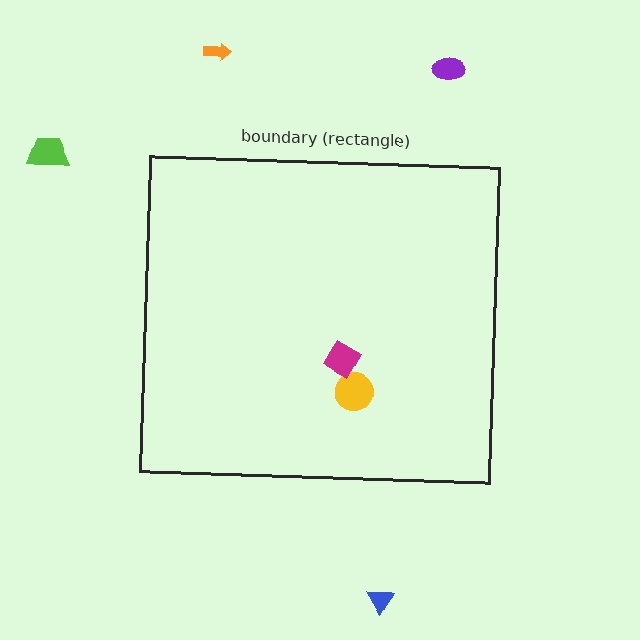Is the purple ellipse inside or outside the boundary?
Outside.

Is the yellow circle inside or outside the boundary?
Inside.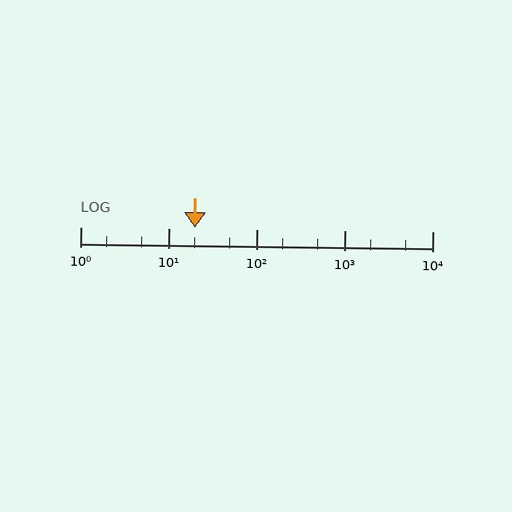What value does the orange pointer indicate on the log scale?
The pointer indicates approximately 20.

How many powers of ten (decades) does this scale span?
The scale spans 4 decades, from 1 to 10000.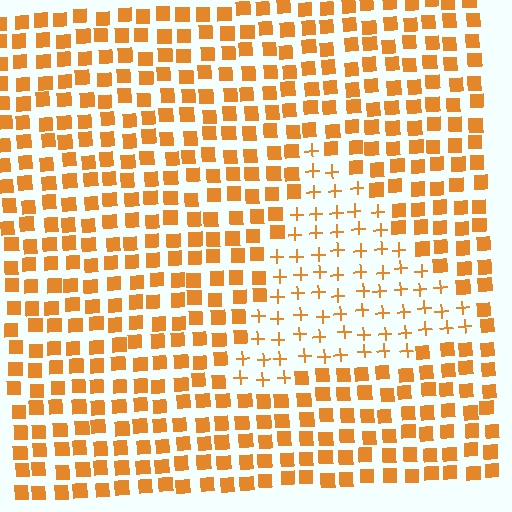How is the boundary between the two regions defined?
The boundary is defined by a change in element shape: plus signs inside vs. squares outside. All elements share the same color and spacing.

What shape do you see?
I see a triangle.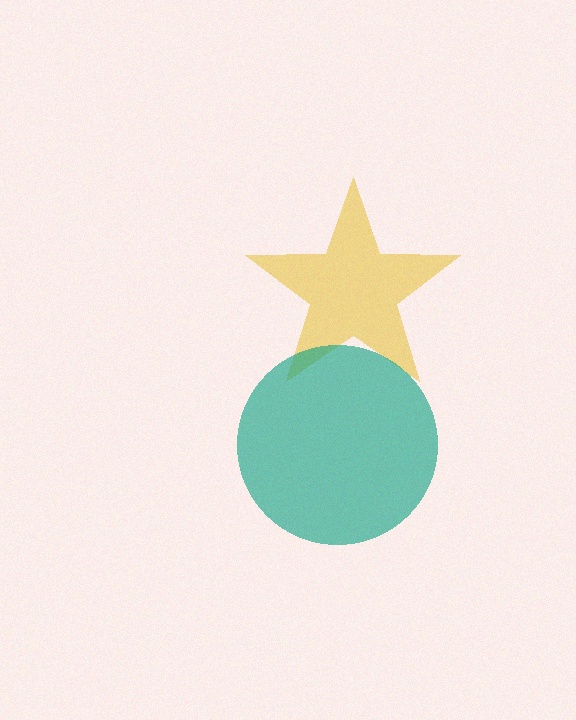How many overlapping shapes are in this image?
There are 2 overlapping shapes in the image.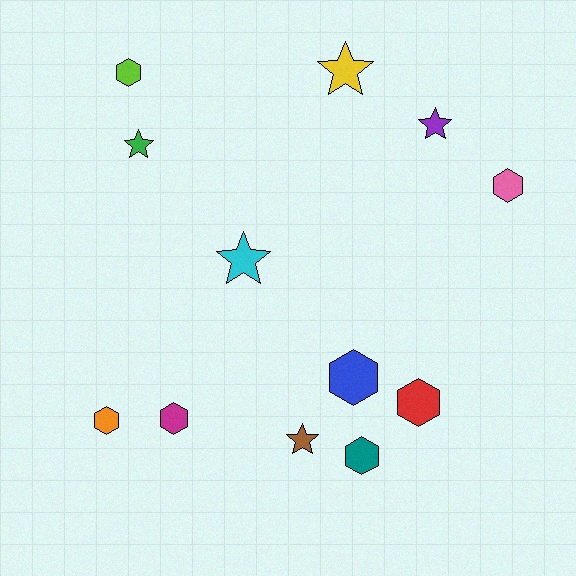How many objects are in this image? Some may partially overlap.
There are 12 objects.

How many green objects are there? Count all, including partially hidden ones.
There is 1 green object.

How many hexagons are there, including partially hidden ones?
There are 7 hexagons.